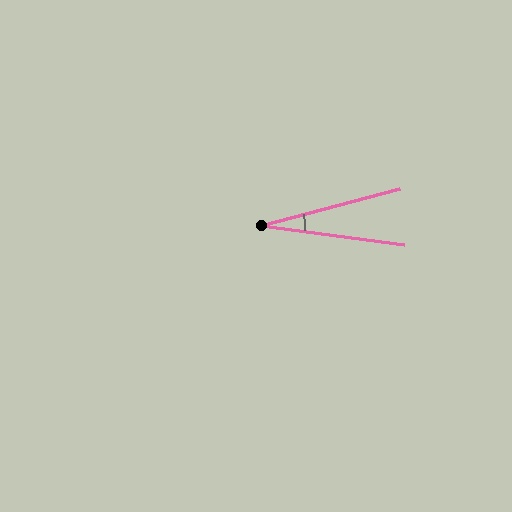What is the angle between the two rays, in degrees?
Approximately 22 degrees.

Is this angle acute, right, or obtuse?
It is acute.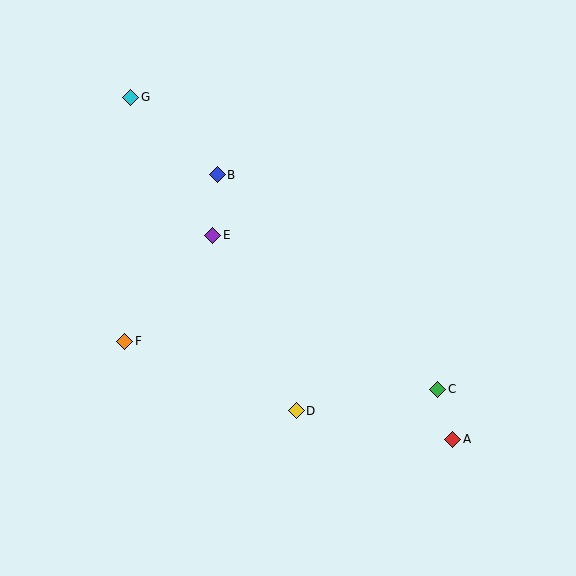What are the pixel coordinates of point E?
Point E is at (213, 235).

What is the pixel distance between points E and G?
The distance between E and G is 161 pixels.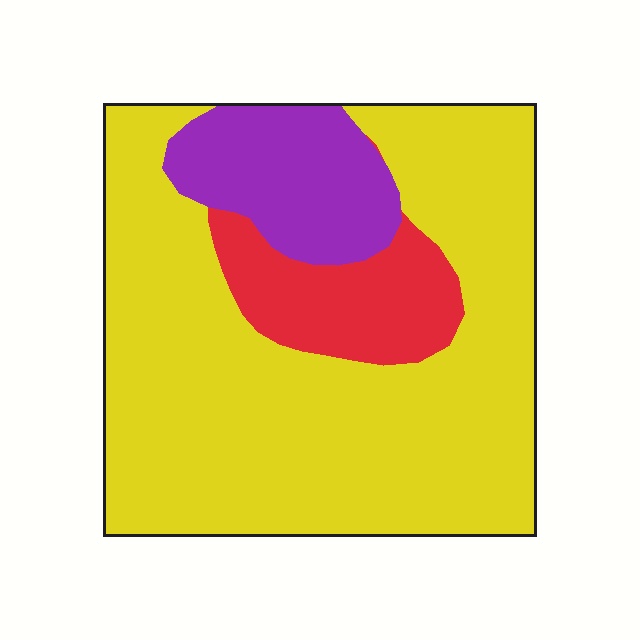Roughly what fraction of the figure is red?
Red covers roughly 15% of the figure.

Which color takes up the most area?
Yellow, at roughly 70%.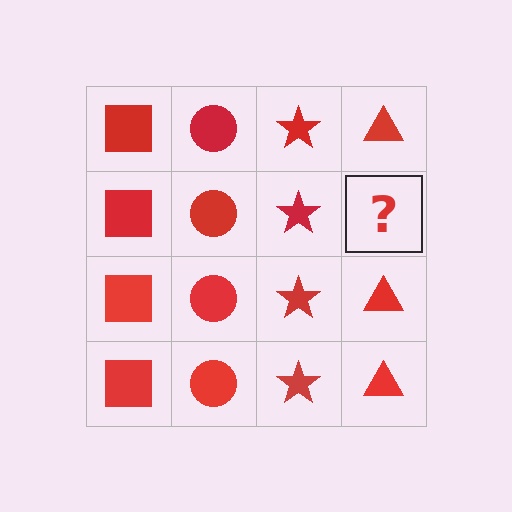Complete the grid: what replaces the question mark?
The question mark should be replaced with a red triangle.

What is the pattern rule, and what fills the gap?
The rule is that each column has a consistent shape. The gap should be filled with a red triangle.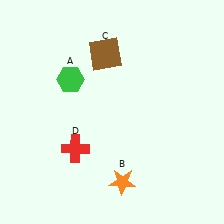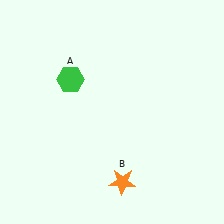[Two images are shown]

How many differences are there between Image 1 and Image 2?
There are 2 differences between the two images.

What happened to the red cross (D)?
The red cross (D) was removed in Image 2. It was in the bottom-left area of Image 1.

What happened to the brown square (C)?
The brown square (C) was removed in Image 2. It was in the top-left area of Image 1.